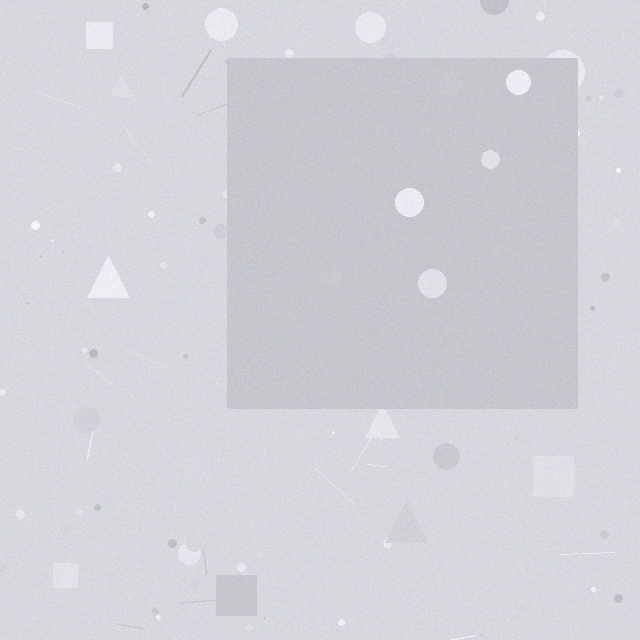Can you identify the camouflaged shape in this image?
The camouflaged shape is a square.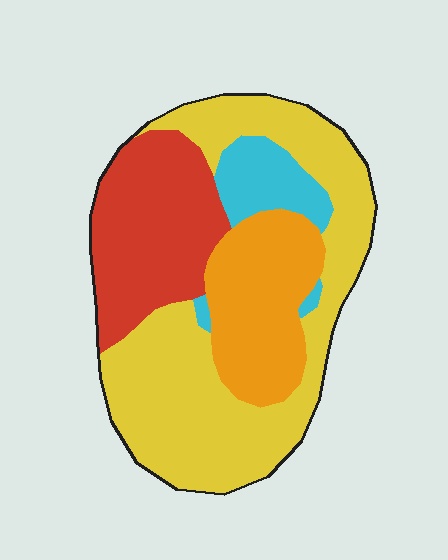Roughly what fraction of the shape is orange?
Orange covers about 20% of the shape.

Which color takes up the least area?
Cyan, at roughly 10%.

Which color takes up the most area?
Yellow, at roughly 45%.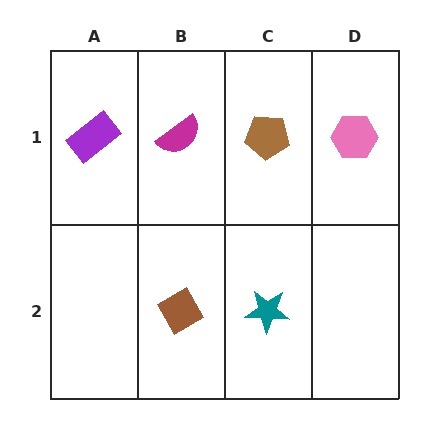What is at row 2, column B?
A brown diamond.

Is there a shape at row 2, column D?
No, that cell is empty.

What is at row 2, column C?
A teal star.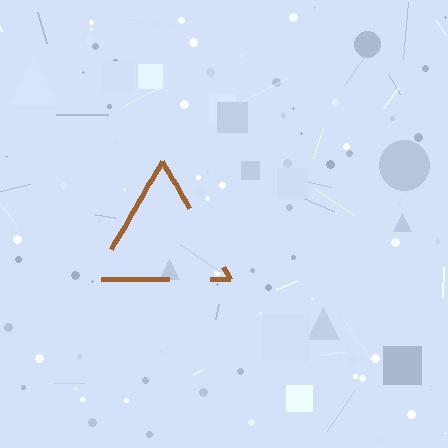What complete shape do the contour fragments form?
The contour fragments form a triangle.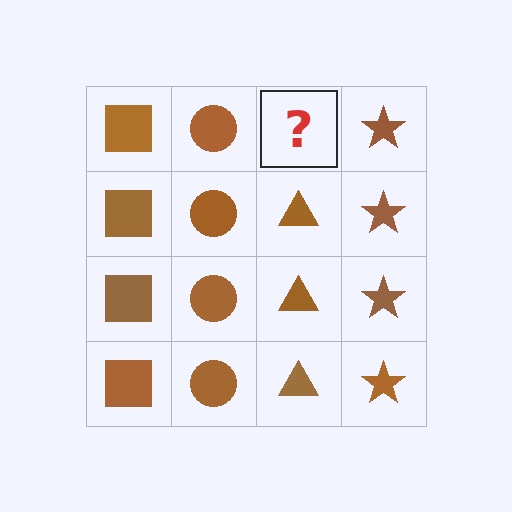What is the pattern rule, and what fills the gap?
The rule is that each column has a consistent shape. The gap should be filled with a brown triangle.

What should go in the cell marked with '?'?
The missing cell should contain a brown triangle.